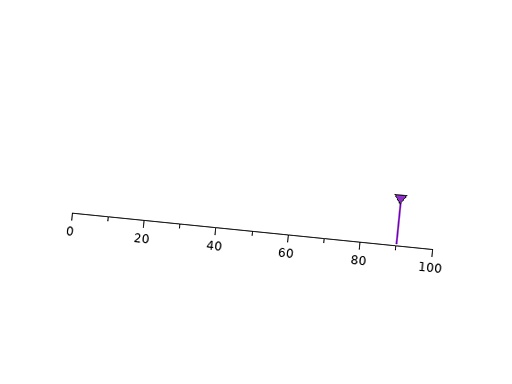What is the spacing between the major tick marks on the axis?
The major ticks are spaced 20 apart.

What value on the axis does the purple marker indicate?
The marker indicates approximately 90.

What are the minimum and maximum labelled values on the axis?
The axis runs from 0 to 100.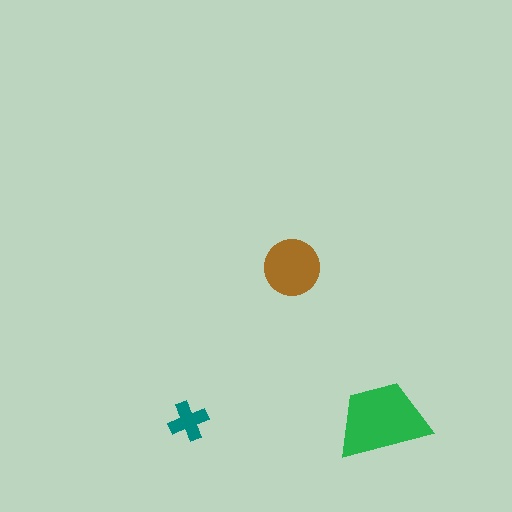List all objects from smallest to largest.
The teal cross, the brown circle, the green trapezoid.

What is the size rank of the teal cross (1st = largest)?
3rd.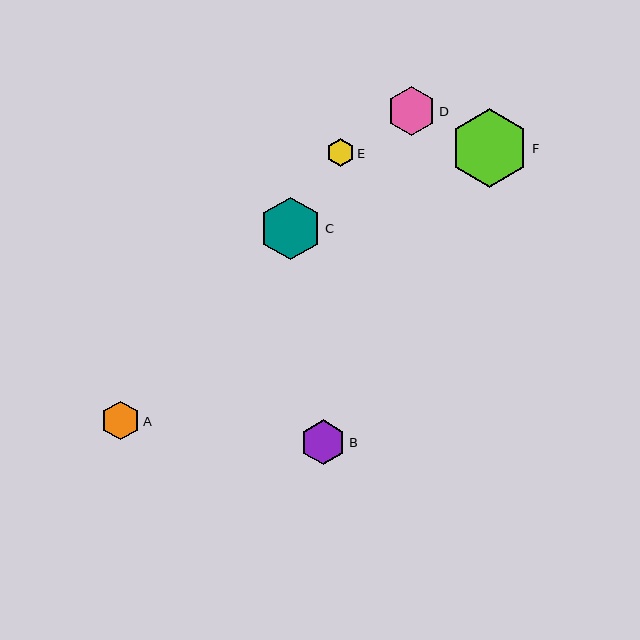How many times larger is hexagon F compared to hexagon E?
Hexagon F is approximately 2.9 times the size of hexagon E.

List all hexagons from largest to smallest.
From largest to smallest: F, C, D, B, A, E.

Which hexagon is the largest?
Hexagon F is the largest with a size of approximately 79 pixels.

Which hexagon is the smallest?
Hexagon E is the smallest with a size of approximately 27 pixels.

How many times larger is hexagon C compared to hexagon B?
Hexagon C is approximately 1.4 times the size of hexagon B.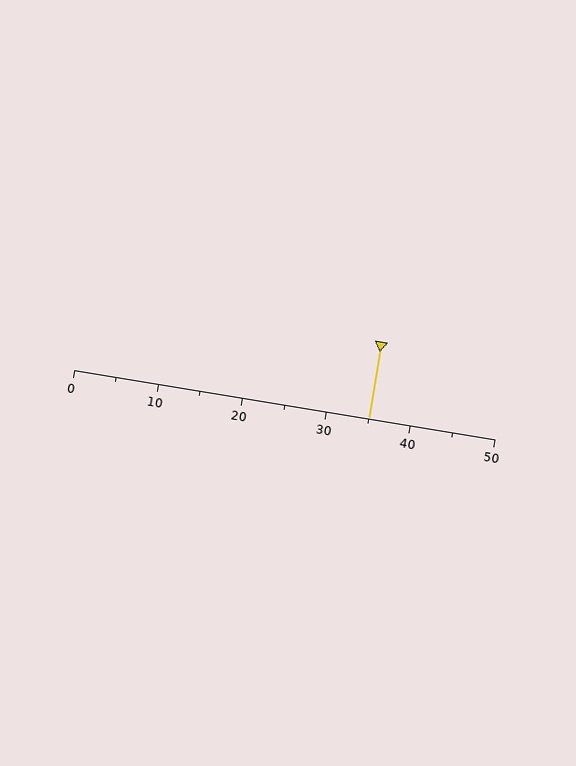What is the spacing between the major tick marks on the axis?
The major ticks are spaced 10 apart.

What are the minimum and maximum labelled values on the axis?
The axis runs from 0 to 50.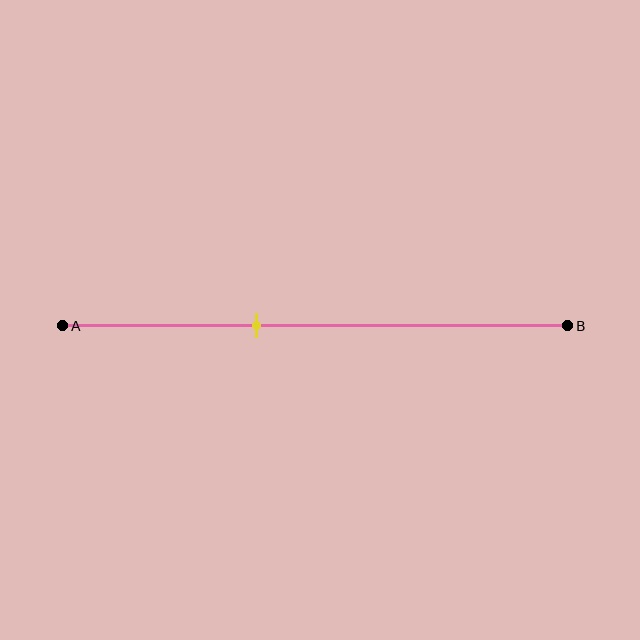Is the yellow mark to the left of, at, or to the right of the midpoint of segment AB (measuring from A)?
The yellow mark is to the left of the midpoint of segment AB.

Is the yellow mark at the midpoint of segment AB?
No, the mark is at about 40% from A, not at the 50% midpoint.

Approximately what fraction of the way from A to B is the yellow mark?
The yellow mark is approximately 40% of the way from A to B.